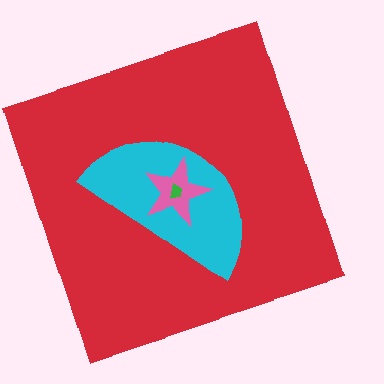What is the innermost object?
The green trapezoid.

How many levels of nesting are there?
4.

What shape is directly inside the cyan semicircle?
The pink star.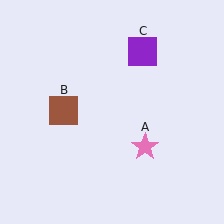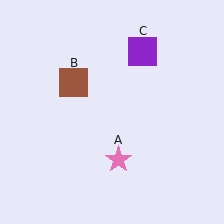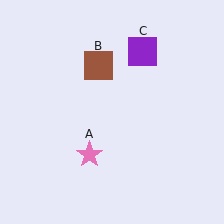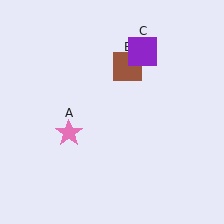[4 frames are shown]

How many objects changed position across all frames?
2 objects changed position: pink star (object A), brown square (object B).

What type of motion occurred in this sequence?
The pink star (object A), brown square (object B) rotated clockwise around the center of the scene.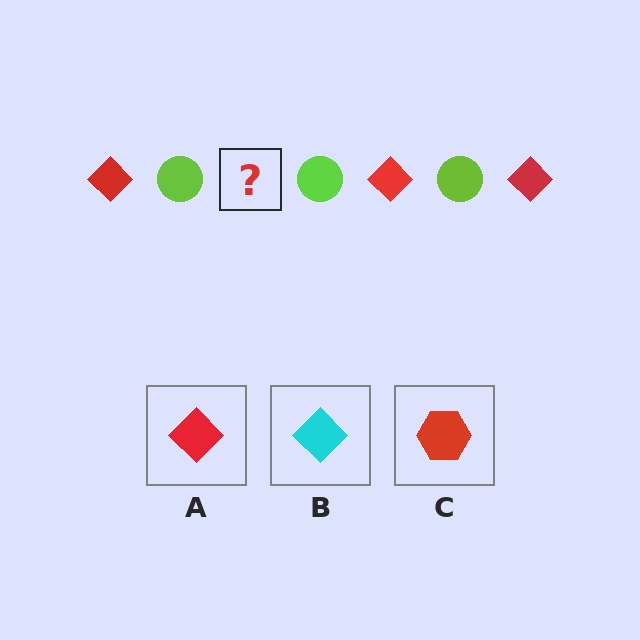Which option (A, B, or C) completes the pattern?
A.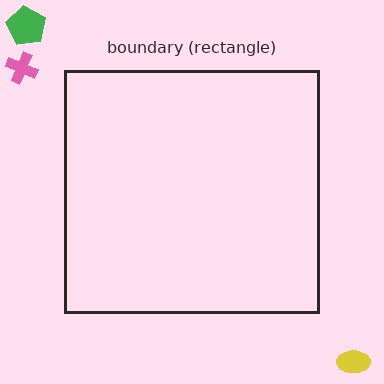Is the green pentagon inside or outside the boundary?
Outside.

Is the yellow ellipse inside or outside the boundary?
Outside.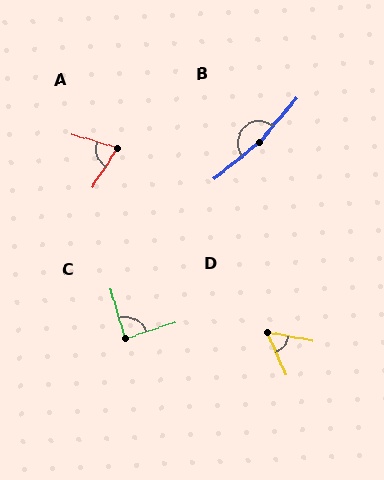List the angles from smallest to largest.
D (56°), A (74°), C (88°), B (169°).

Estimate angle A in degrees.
Approximately 74 degrees.